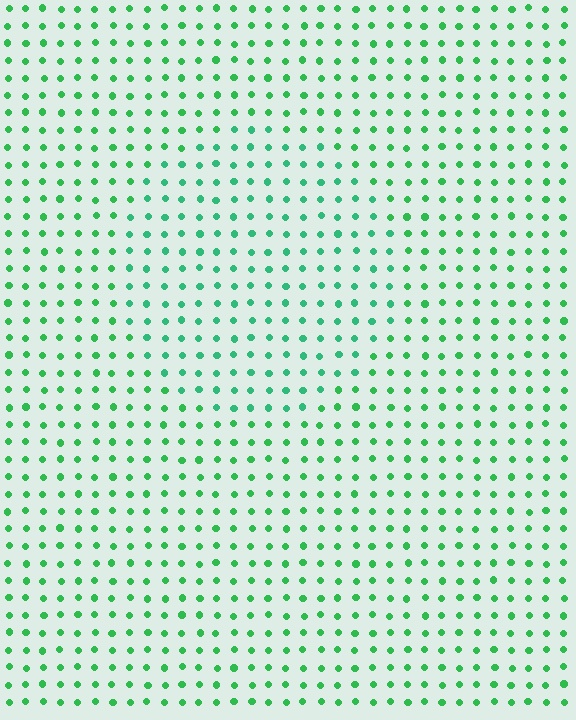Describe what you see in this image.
The image is filled with small green elements in a uniform arrangement. A circle-shaped region is visible where the elements are tinted to a slightly different hue, forming a subtle color boundary.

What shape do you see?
I see a circle.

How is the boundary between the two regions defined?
The boundary is defined purely by a slight shift in hue (about 19 degrees). Spacing, size, and orientation are identical on both sides.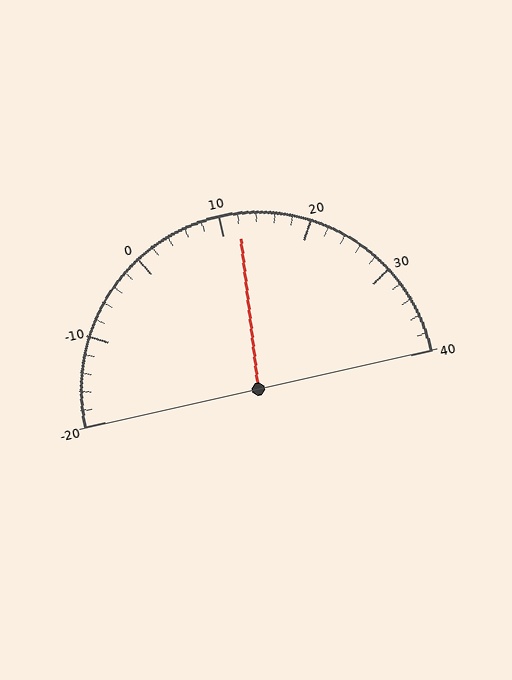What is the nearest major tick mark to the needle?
The nearest major tick mark is 10.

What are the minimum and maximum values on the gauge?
The gauge ranges from -20 to 40.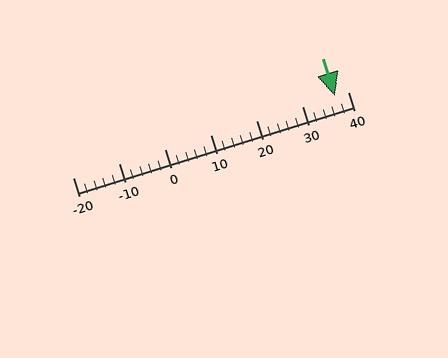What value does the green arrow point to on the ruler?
The green arrow points to approximately 37.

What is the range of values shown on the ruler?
The ruler shows values from -20 to 40.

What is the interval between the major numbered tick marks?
The major tick marks are spaced 10 units apart.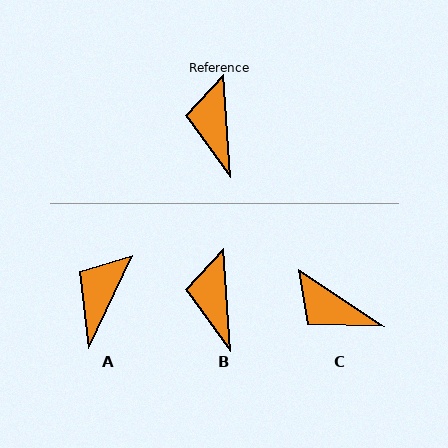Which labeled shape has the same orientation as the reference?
B.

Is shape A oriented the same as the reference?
No, it is off by about 30 degrees.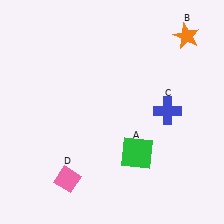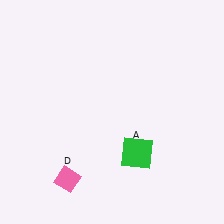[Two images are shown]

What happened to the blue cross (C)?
The blue cross (C) was removed in Image 2. It was in the top-right area of Image 1.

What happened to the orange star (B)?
The orange star (B) was removed in Image 2. It was in the top-right area of Image 1.